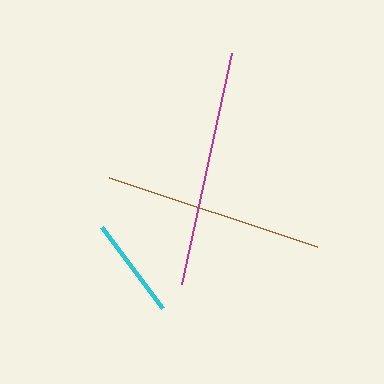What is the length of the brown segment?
The brown segment is approximately 219 pixels long.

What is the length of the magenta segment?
The magenta segment is approximately 236 pixels long.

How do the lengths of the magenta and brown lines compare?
The magenta and brown lines are approximately the same length.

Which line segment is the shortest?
The cyan line is the shortest at approximately 101 pixels.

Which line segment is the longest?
The magenta line is the longest at approximately 236 pixels.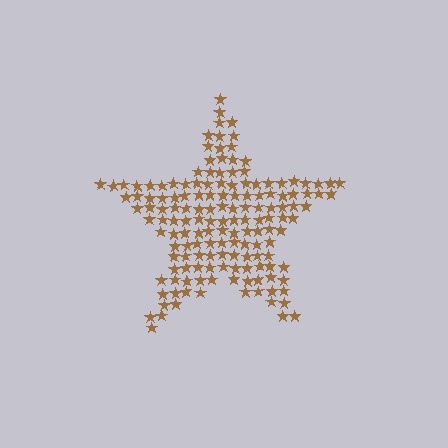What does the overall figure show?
The overall figure shows a star.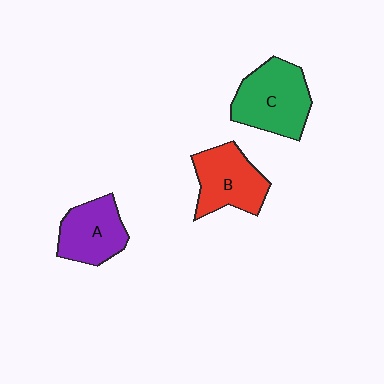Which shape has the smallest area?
Shape A (purple).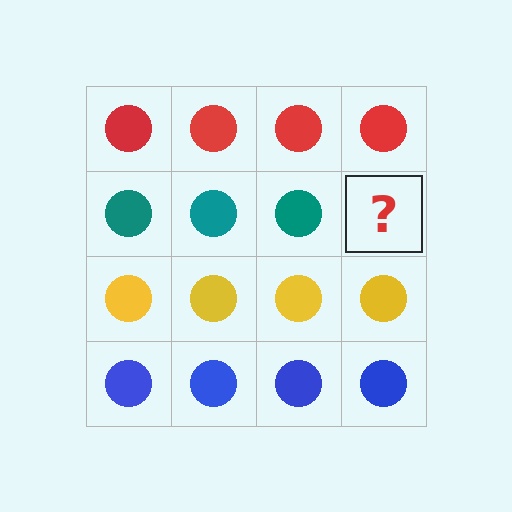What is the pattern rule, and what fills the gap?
The rule is that each row has a consistent color. The gap should be filled with a teal circle.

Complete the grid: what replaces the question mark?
The question mark should be replaced with a teal circle.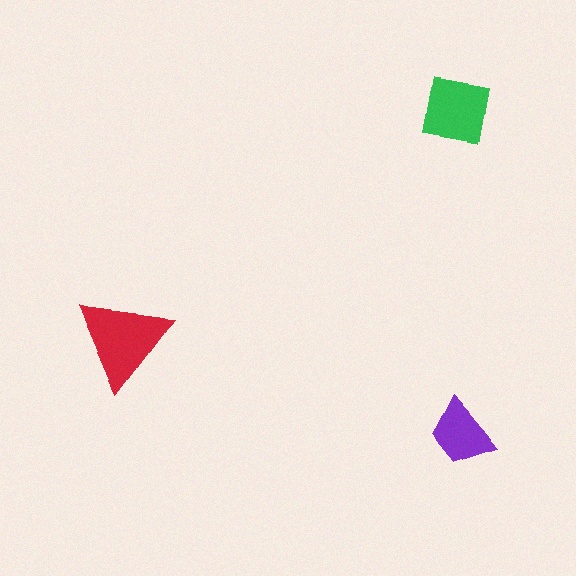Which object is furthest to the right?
The purple trapezoid is rightmost.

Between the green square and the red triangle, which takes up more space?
The red triangle.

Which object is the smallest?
The purple trapezoid.